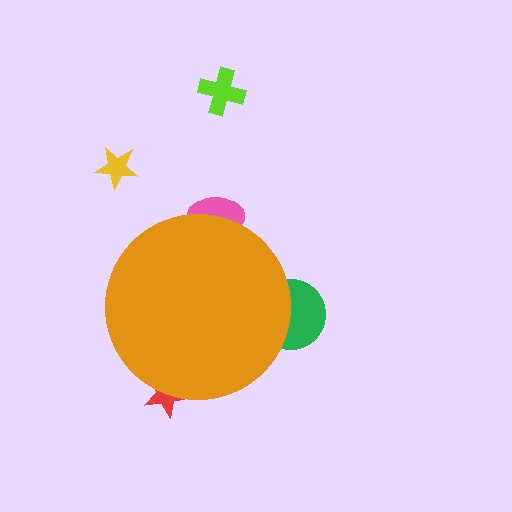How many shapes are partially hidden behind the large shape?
3 shapes are partially hidden.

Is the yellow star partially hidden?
No, the yellow star is fully visible.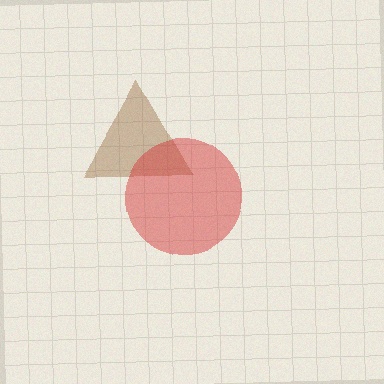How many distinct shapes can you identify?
There are 2 distinct shapes: a brown triangle, a red circle.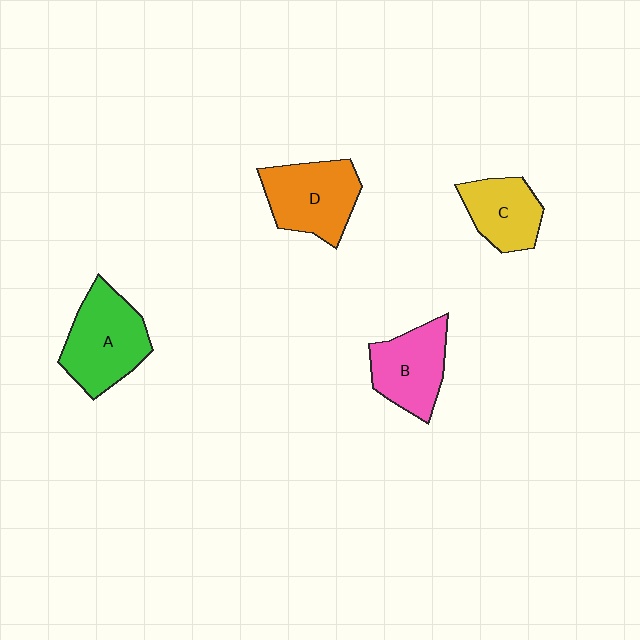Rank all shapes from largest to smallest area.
From largest to smallest: A (green), D (orange), B (pink), C (yellow).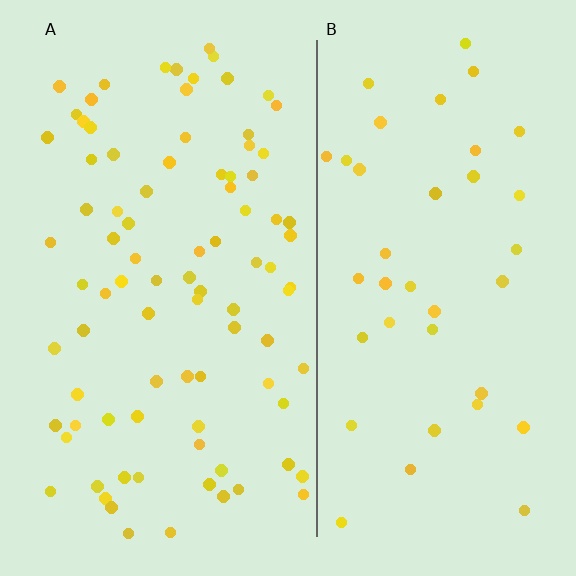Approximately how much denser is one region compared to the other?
Approximately 2.2× — region A over region B.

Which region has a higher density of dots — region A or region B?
A (the left).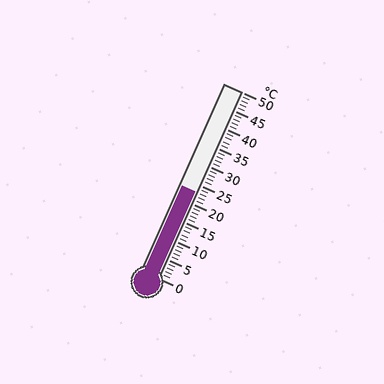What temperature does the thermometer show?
The thermometer shows approximately 23°C.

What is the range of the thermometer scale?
The thermometer scale ranges from 0°C to 50°C.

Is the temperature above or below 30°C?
The temperature is below 30°C.